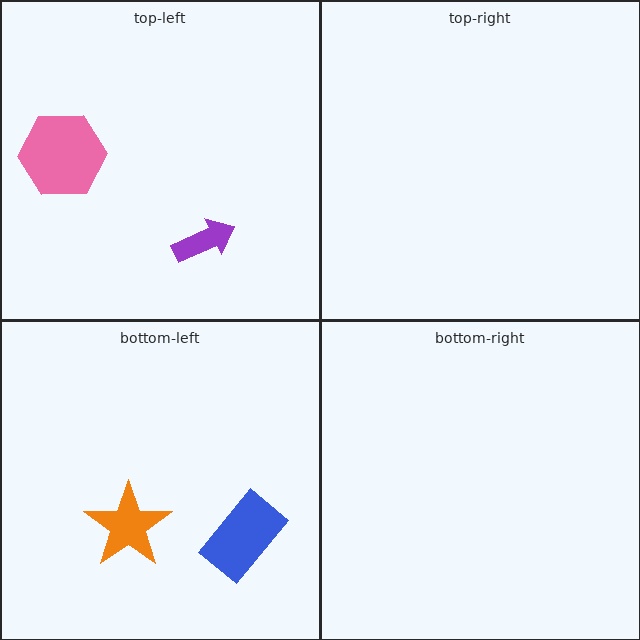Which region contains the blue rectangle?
The bottom-left region.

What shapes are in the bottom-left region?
The blue rectangle, the orange star.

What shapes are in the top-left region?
The purple arrow, the pink hexagon.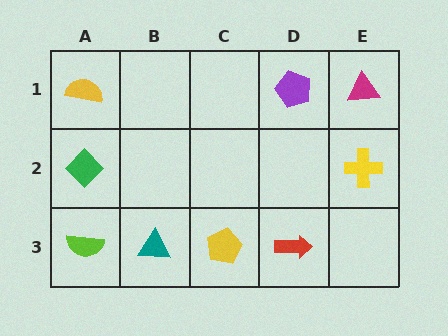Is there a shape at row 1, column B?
No, that cell is empty.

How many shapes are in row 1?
3 shapes.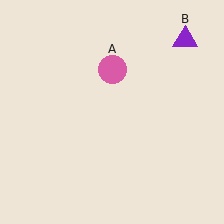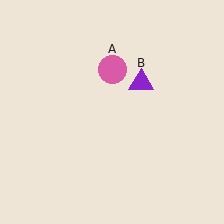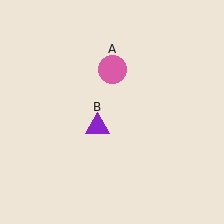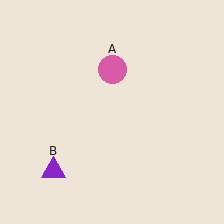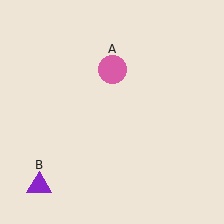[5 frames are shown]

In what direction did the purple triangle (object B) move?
The purple triangle (object B) moved down and to the left.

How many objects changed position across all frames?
1 object changed position: purple triangle (object B).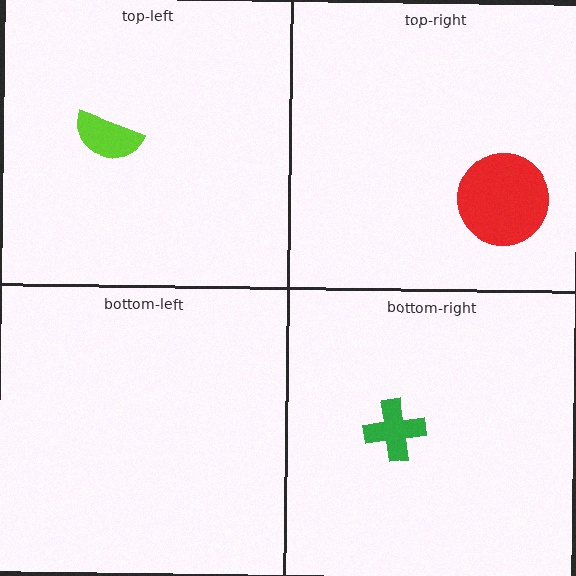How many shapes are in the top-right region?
1.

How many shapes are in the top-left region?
1.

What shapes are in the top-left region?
The lime semicircle.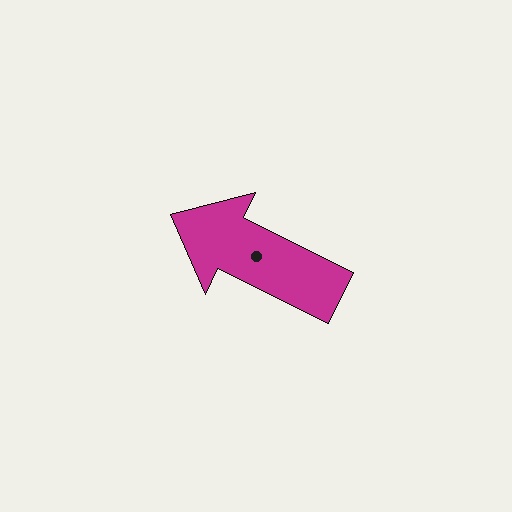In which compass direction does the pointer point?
Northwest.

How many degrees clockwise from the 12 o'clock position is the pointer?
Approximately 296 degrees.